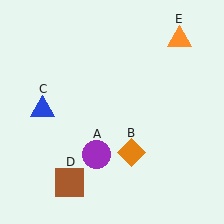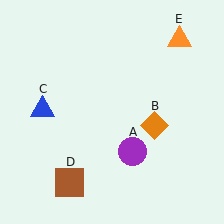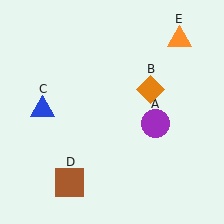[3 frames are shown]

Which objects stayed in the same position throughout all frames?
Blue triangle (object C) and brown square (object D) and orange triangle (object E) remained stationary.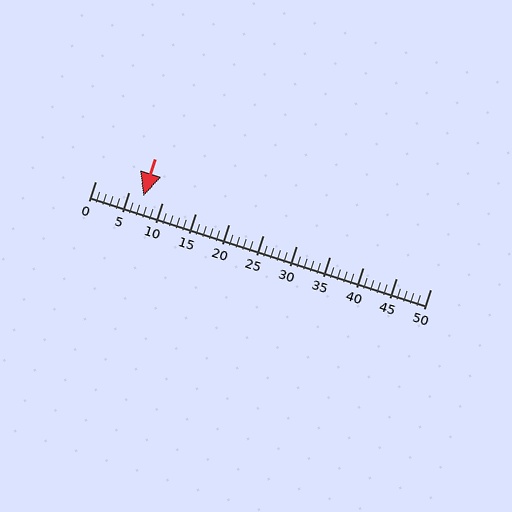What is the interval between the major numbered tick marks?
The major tick marks are spaced 5 units apart.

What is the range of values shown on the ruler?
The ruler shows values from 0 to 50.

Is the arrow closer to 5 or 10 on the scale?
The arrow is closer to 5.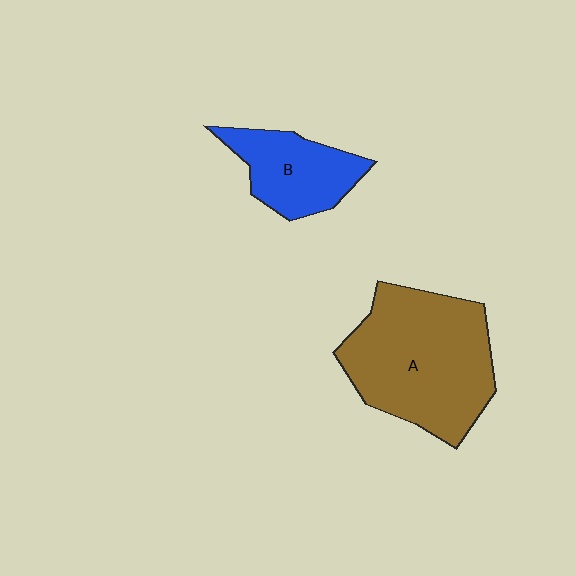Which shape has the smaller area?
Shape B (blue).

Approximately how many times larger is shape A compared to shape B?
Approximately 2.1 times.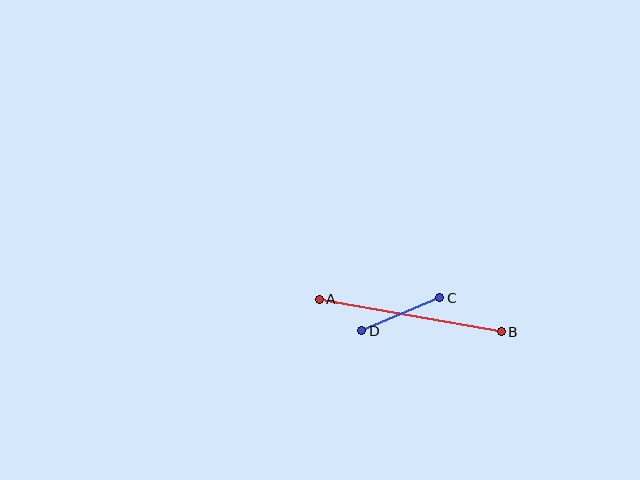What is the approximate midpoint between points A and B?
The midpoint is at approximately (410, 316) pixels.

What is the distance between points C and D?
The distance is approximately 85 pixels.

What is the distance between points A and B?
The distance is approximately 185 pixels.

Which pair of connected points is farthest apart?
Points A and B are farthest apart.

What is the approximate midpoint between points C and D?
The midpoint is at approximately (401, 314) pixels.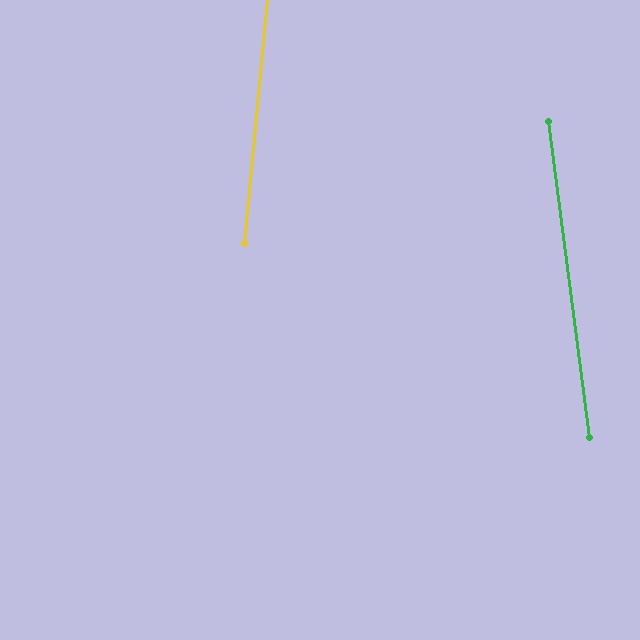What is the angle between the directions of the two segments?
Approximately 13 degrees.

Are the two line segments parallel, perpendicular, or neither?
Neither parallel nor perpendicular — they differ by about 13°.